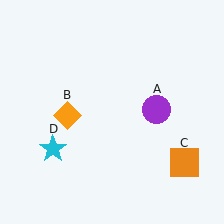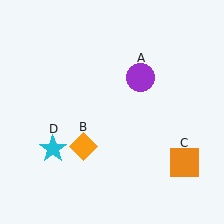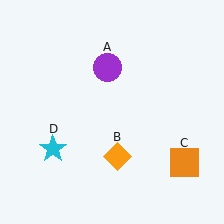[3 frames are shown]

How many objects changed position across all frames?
2 objects changed position: purple circle (object A), orange diamond (object B).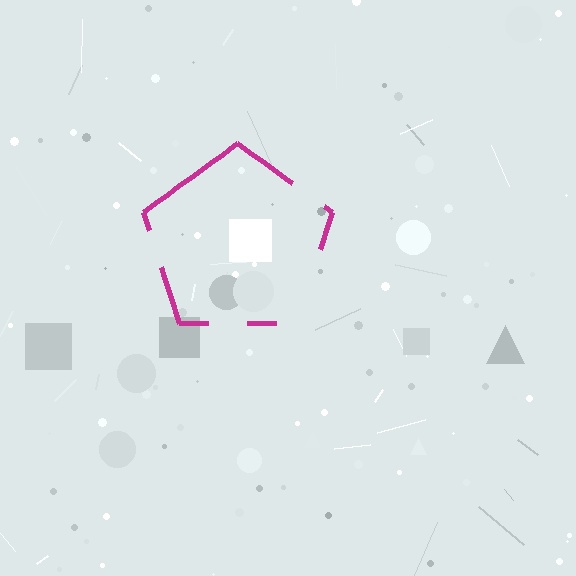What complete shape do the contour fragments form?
The contour fragments form a pentagon.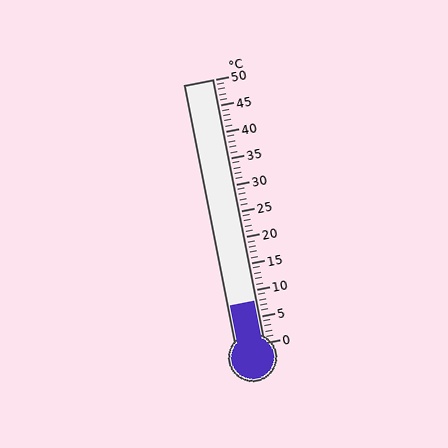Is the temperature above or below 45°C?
The temperature is below 45°C.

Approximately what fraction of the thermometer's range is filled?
The thermometer is filled to approximately 15% of its range.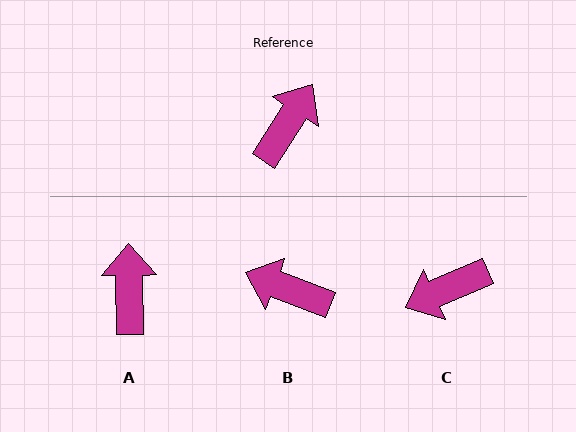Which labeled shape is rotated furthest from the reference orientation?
C, about 146 degrees away.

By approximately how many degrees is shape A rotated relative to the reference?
Approximately 34 degrees counter-clockwise.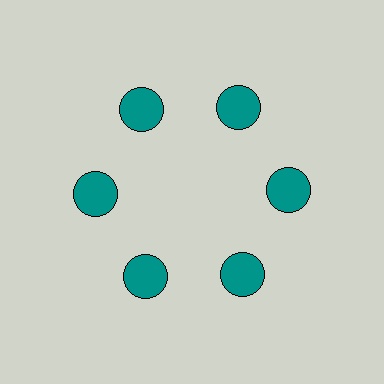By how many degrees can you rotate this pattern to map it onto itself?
The pattern maps onto itself every 60 degrees of rotation.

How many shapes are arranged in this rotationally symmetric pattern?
There are 6 shapes, arranged in 6 groups of 1.